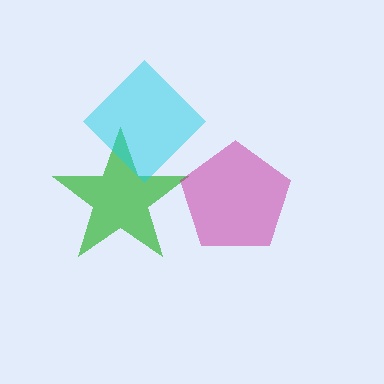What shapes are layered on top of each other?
The layered shapes are: a green star, a magenta pentagon, a cyan diamond.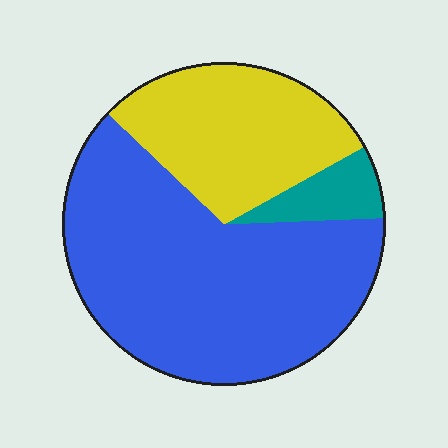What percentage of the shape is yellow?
Yellow takes up about one third (1/3) of the shape.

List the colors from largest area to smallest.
From largest to smallest: blue, yellow, teal.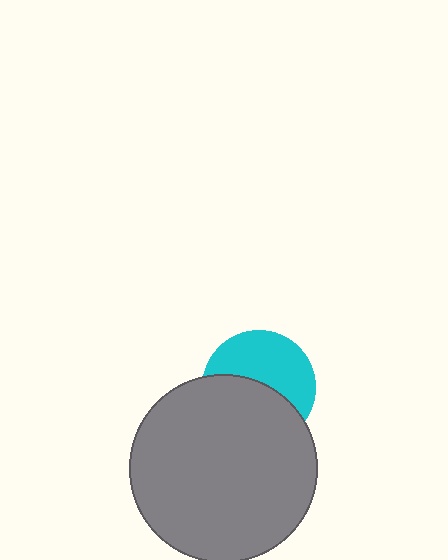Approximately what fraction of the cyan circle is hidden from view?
Roughly 50% of the cyan circle is hidden behind the gray circle.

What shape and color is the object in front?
The object in front is a gray circle.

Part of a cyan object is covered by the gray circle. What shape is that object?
It is a circle.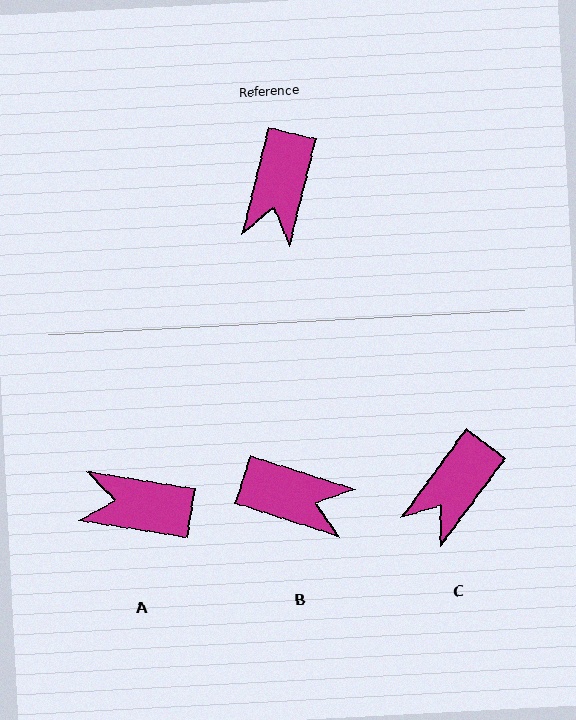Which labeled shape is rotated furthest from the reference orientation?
B, about 86 degrees away.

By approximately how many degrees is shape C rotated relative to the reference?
Approximately 23 degrees clockwise.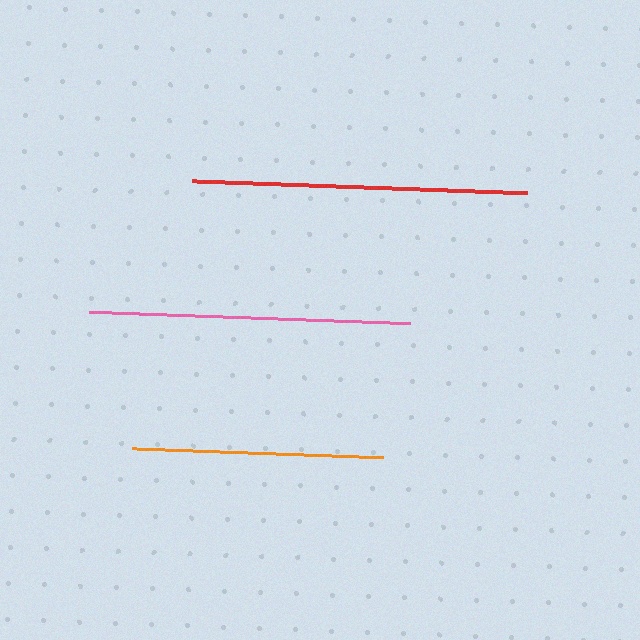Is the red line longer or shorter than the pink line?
The red line is longer than the pink line.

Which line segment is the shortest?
The orange line is the shortest at approximately 251 pixels.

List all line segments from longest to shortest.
From longest to shortest: red, pink, orange.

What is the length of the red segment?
The red segment is approximately 336 pixels long.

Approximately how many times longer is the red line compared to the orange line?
The red line is approximately 1.3 times the length of the orange line.